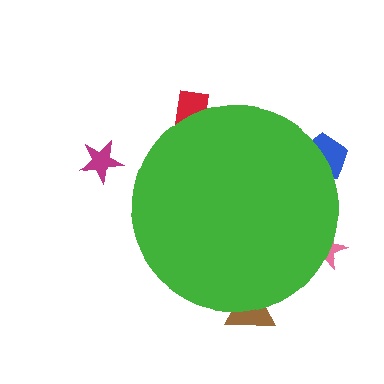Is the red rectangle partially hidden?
Yes, the red rectangle is partially hidden behind the green circle.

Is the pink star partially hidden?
Yes, the pink star is partially hidden behind the green circle.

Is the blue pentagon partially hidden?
Yes, the blue pentagon is partially hidden behind the green circle.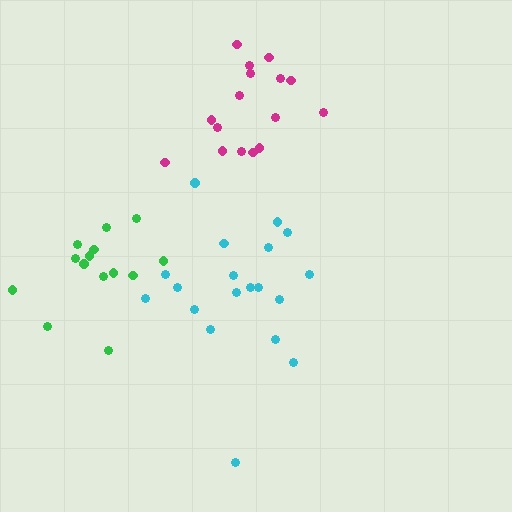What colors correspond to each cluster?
The clusters are colored: magenta, green, cyan.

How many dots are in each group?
Group 1: 16 dots, Group 2: 14 dots, Group 3: 19 dots (49 total).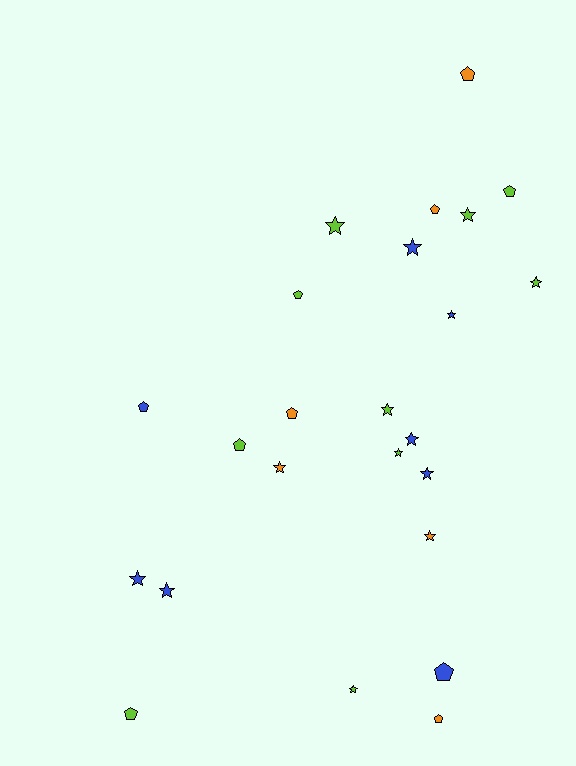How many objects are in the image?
There are 24 objects.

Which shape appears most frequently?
Star, with 14 objects.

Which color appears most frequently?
Lime, with 10 objects.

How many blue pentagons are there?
There are 2 blue pentagons.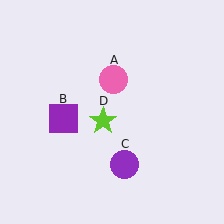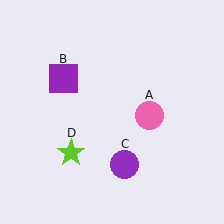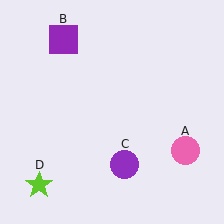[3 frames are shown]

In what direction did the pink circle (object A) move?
The pink circle (object A) moved down and to the right.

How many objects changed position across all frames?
3 objects changed position: pink circle (object A), purple square (object B), lime star (object D).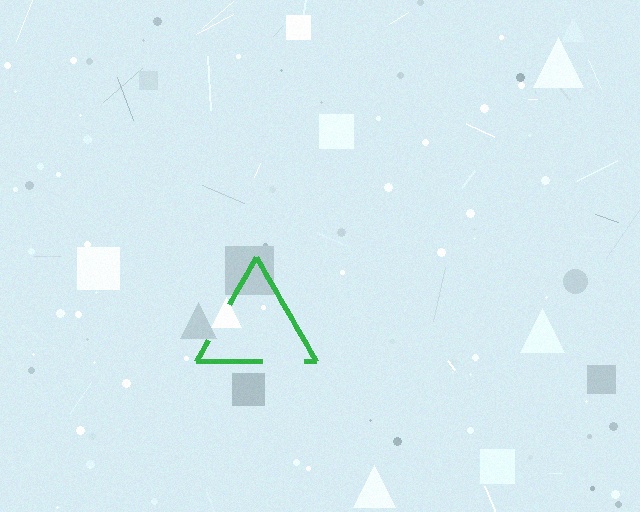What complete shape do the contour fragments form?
The contour fragments form a triangle.